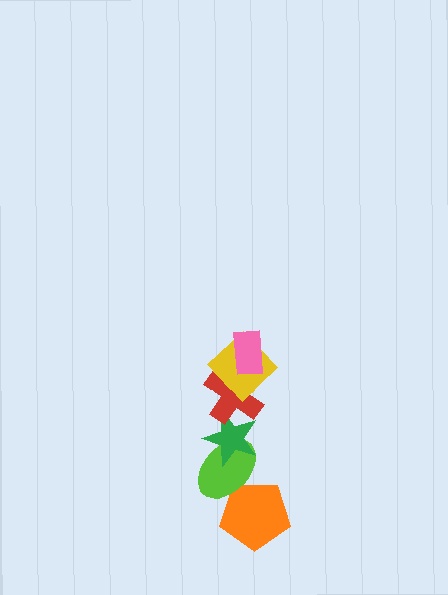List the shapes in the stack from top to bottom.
From top to bottom: the pink rectangle, the yellow diamond, the red cross, the green star, the lime ellipse, the orange pentagon.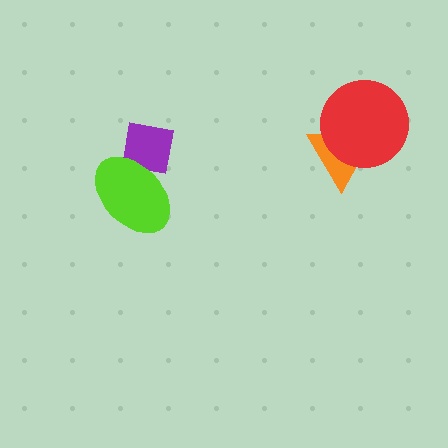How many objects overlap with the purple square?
1 object overlaps with the purple square.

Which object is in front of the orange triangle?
The red circle is in front of the orange triangle.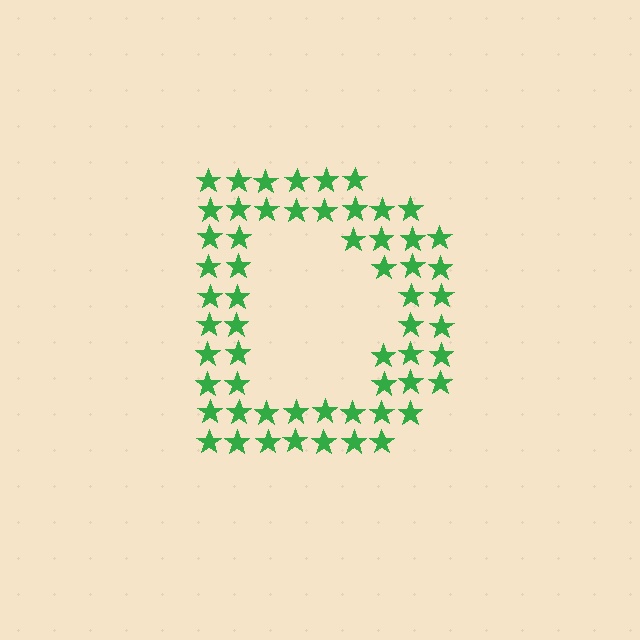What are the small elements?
The small elements are stars.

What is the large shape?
The large shape is the letter D.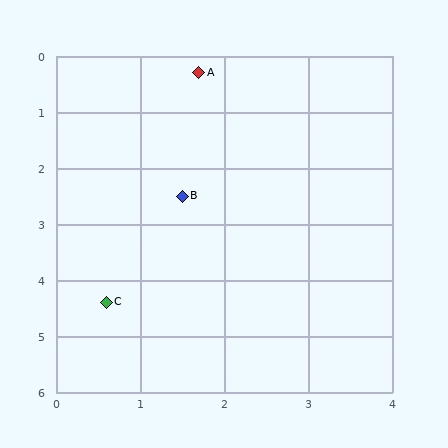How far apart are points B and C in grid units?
Points B and C are about 2.1 grid units apart.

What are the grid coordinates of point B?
Point B is at approximately (1.5, 2.5).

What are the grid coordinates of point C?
Point C is at approximately (0.6, 4.4).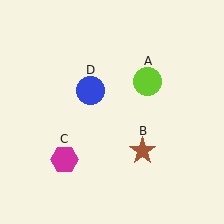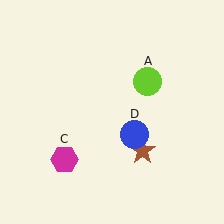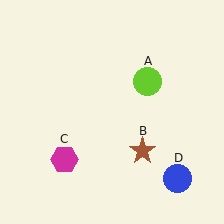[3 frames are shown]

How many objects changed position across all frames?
1 object changed position: blue circle (object D).